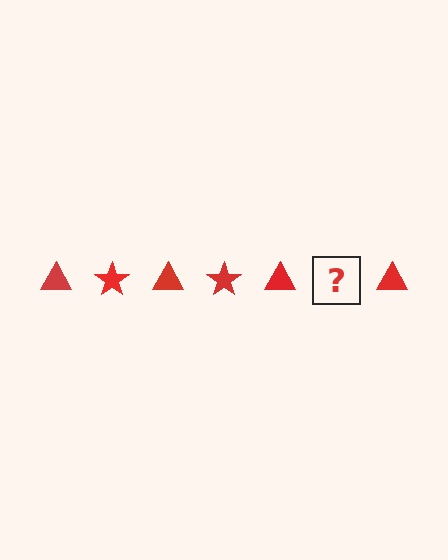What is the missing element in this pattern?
The missing element is a red star.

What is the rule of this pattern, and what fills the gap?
The rule is that the pattern cycles through triangle, star shapes in red. The gap should be filled with a red star.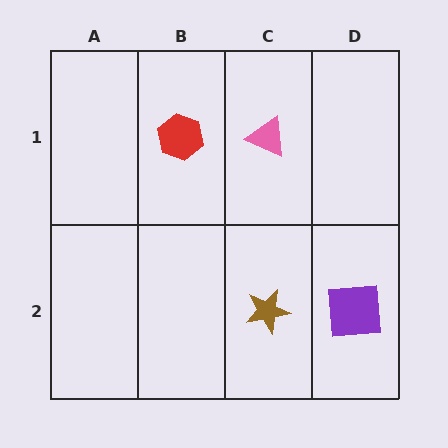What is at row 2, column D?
A purple square.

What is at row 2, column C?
A brown star.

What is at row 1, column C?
A pink triangle.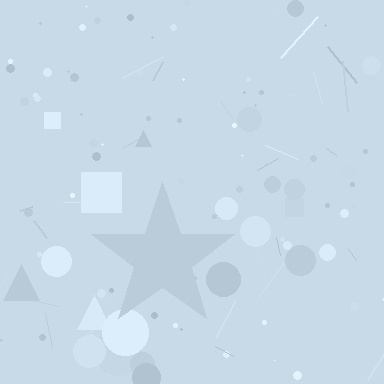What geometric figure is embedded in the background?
A star is embedded in the background.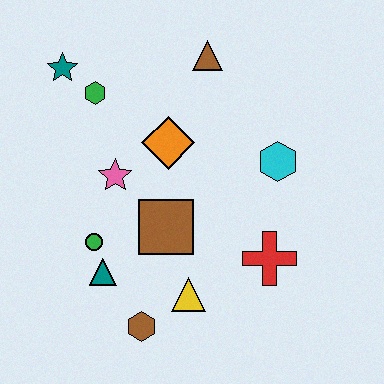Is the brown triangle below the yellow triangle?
No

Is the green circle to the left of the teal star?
No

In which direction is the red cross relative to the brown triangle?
The red cross is below the brown triangle.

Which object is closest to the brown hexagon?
The yellow triangle is closest to the brown hexagon.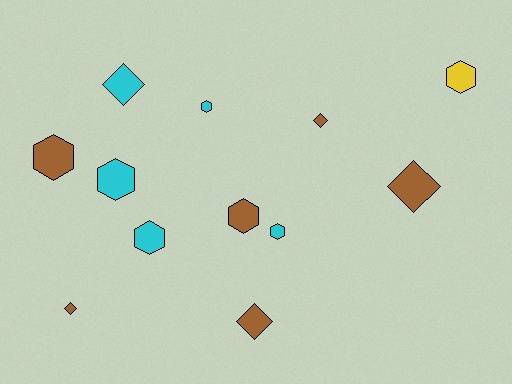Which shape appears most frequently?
Hexagon, with 7 objects.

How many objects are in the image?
There are 12 objects.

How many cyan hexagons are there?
There are 4 cyan hexagons.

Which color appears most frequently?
Brown, with 6 objects.